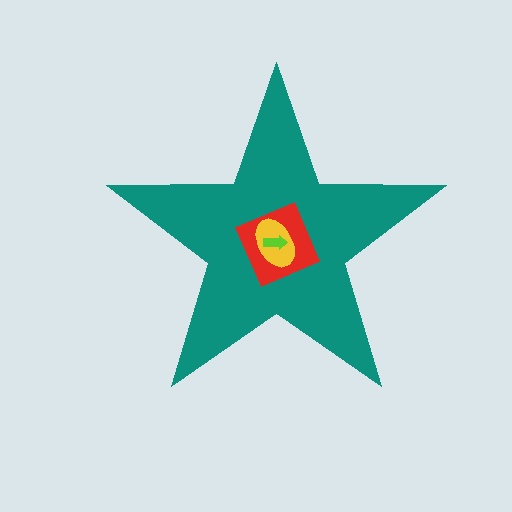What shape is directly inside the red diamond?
The yellow ellipse.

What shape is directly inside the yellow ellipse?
The lime arrow.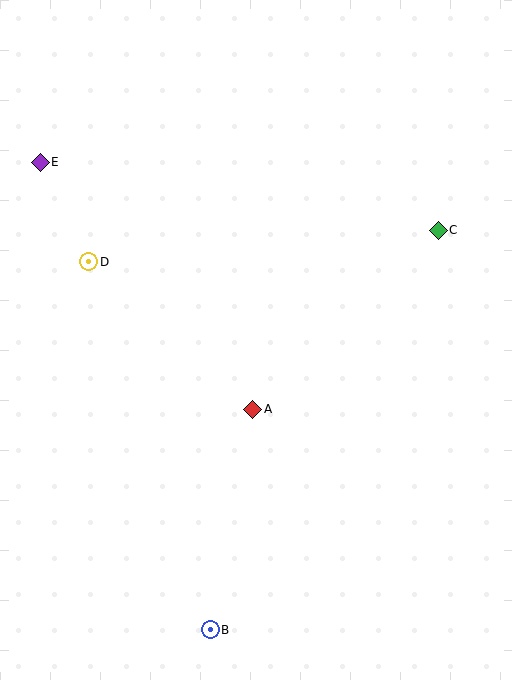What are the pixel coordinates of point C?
Point C is at (438, 230).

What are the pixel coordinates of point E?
Point E is at (40, 162).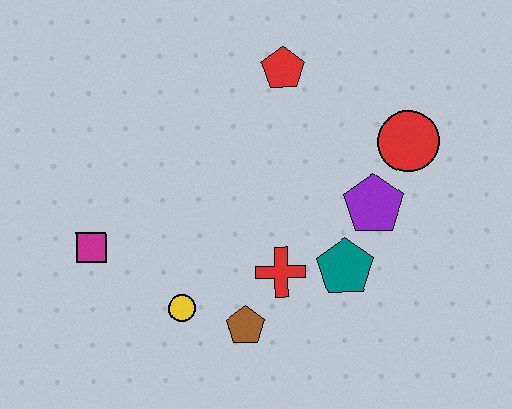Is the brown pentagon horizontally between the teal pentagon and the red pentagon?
No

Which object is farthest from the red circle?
The magenta square is farthest from the red circle.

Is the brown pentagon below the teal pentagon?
Yes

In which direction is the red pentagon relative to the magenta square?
The red pentagon is to the right of the magenta square.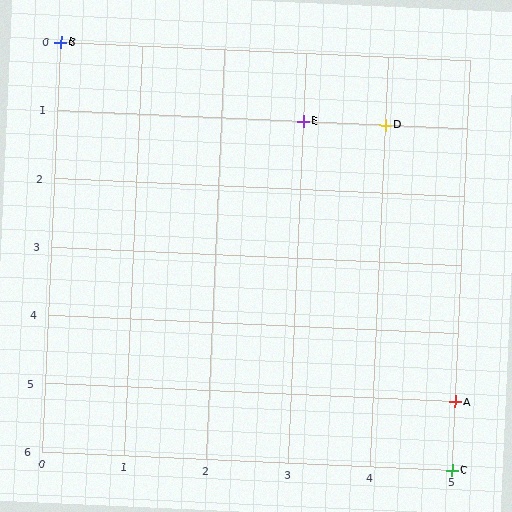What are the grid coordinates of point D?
Point D is at grid coordinates (4, 1).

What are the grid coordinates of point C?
Point C is at grid coordinates (5, 6).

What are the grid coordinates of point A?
Point A is at grid coordinates (5, 5).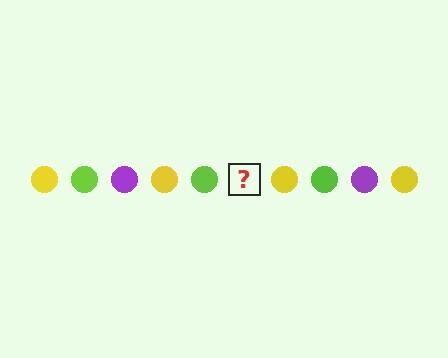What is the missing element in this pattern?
The missing element is a purple circle.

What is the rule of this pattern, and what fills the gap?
The rule is that the pattern cycles through yellow, lime, purple circles. The gap should be filled with a purple circle.